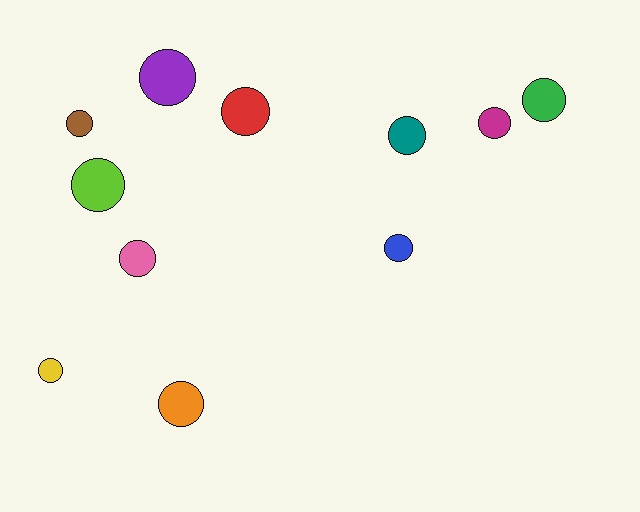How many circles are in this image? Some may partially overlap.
There are 11 circles.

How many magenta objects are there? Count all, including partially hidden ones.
There is 1 magenta object.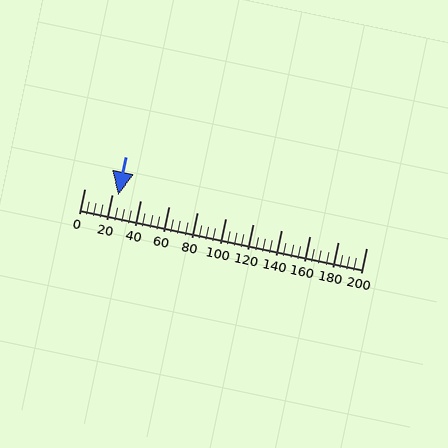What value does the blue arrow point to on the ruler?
The blue arrow points to approximately 24.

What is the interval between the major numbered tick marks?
The major tick marks are spaced 20 units apart.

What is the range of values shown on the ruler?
The ruler shows values from 0 to 200.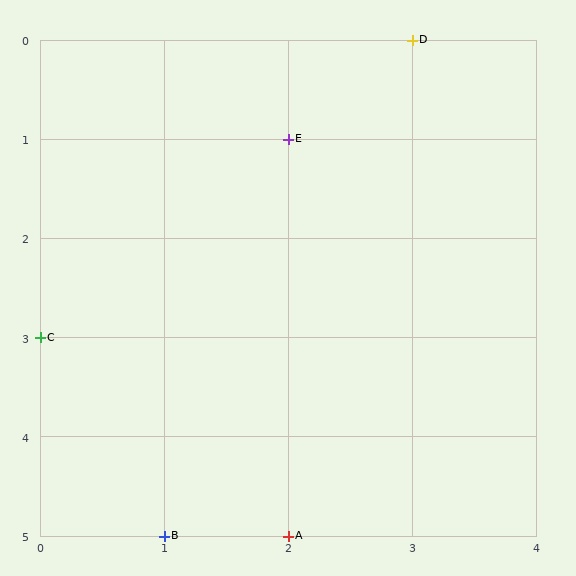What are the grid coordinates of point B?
Point B is at grid coordinates (1, 5).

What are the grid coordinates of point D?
Point D is at grid coordinates (3, 0).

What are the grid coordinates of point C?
Point C is at grid coordinates (0, 3).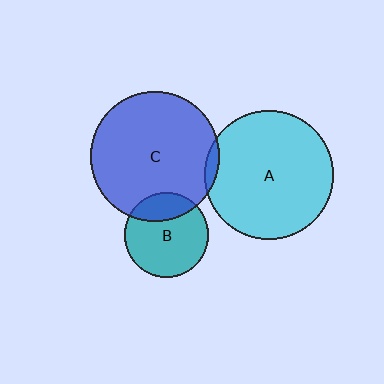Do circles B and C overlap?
Yes.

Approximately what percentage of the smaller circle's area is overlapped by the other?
Approximately 25%.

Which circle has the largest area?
Circle C (blue).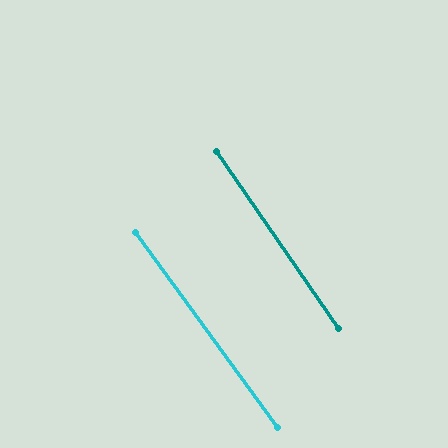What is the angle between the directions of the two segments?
Approximately 1 degree.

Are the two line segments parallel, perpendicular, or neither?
Parallel — their directions differ by only 1.3°.